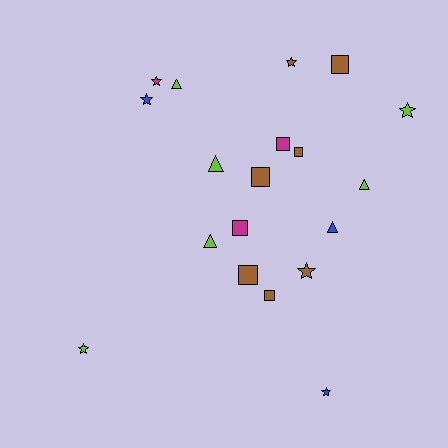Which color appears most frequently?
Brown, with 7 objects.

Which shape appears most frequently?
Star, with 7 objects.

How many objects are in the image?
There are 19 objects.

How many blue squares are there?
There are no blue squares.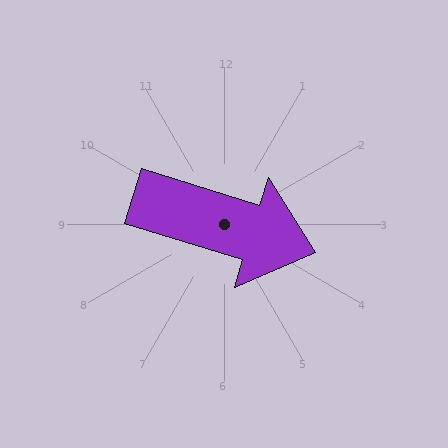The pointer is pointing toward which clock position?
Roughly 4 o'clock.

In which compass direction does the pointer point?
East.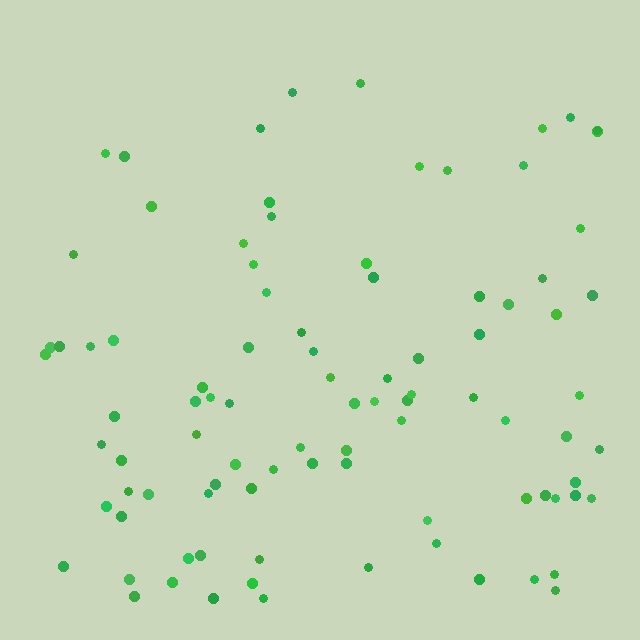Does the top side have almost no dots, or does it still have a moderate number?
Still a moderate number, just noticeably fewer than the bottom.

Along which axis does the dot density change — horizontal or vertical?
Vertical.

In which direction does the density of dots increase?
From top to bottom, with the bottom side densest.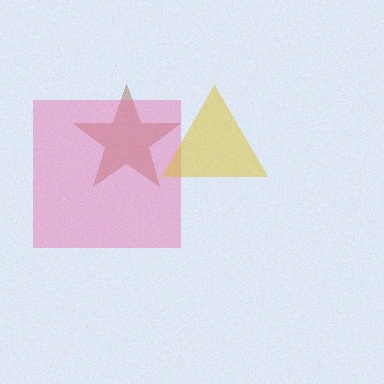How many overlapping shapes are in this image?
There are 3 overlapping shapes in the image.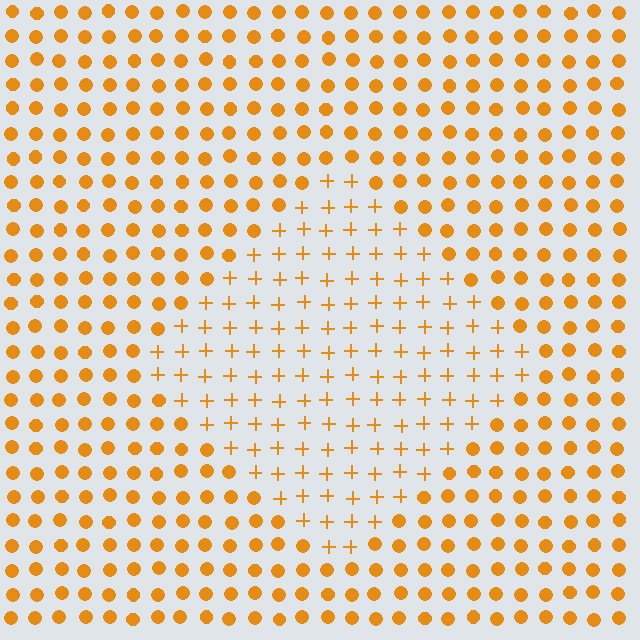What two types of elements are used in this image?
The image uses plus signs inside the diamond region and circles outside it.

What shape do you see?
I see a diamond.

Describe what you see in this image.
The image is filled with small orange elements arranged in a uniform grid. A diamond-shaped region contains plus signs, while the surrounding area contains circles. The boundary is defined purely by the change in element shape.